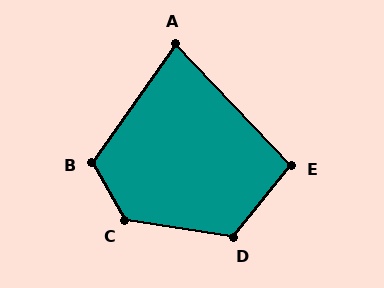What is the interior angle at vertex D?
Approximately 120 degrees (obtuse).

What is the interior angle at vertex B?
Approximately 115 degrees (obtuse).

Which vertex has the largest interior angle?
C, at approximately 128 degrees.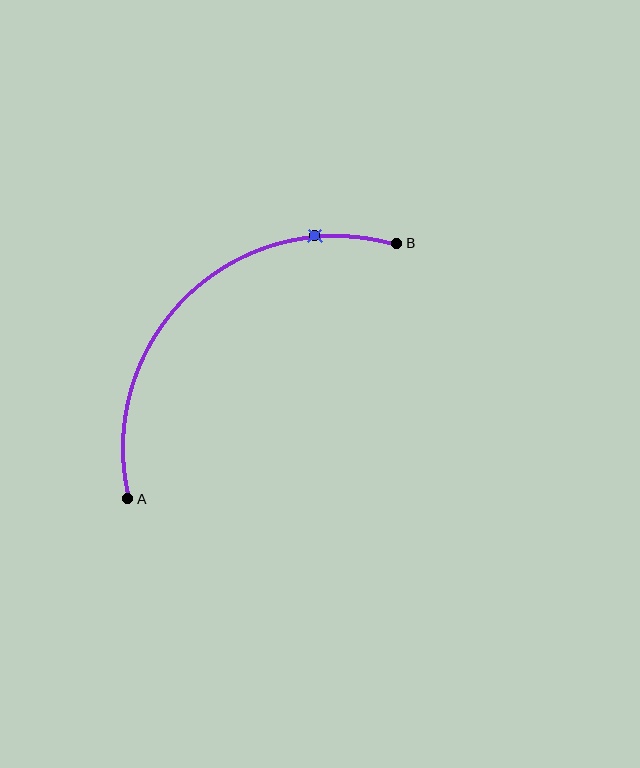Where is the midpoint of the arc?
The arc midpoint is the point on the curve farthest from the straight line joining A and B. It sits above and to the left of that line.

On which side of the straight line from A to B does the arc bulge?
The arc bulges above and to the left of the straight line connecting A and B.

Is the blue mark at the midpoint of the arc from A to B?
No. The blue mark lies on the arc but is closer to endpoint B. The arc midpoint would be at the point on the curve equidistant along the arc from both A and B.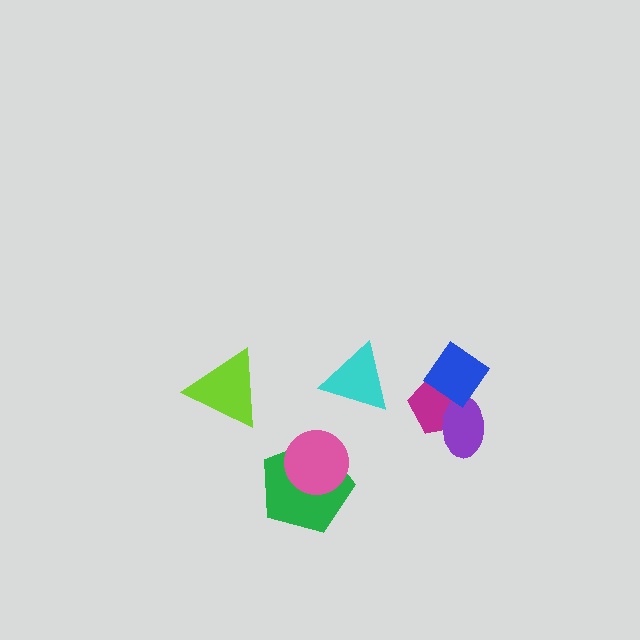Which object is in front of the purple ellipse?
The blue diamond is in front of the purple ellipse.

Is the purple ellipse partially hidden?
Yes, it is partially covered by another shape.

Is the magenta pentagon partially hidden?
Yes, it is partially covered by another shape.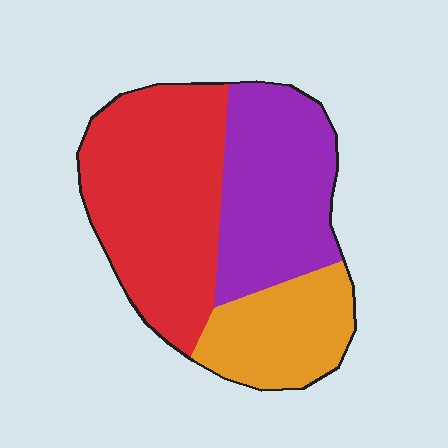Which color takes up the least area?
Orange, at roughly 20%.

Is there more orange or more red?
Red.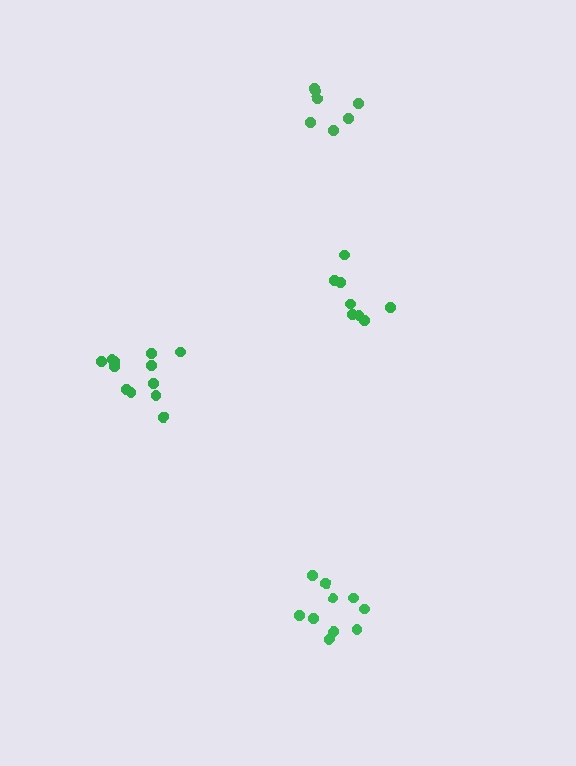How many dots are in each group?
Group 1: 10 dots, Group 2: 8 dots, Group 3: 12 dots, Group 4: 7 dots (37 total).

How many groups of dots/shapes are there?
There are 4 groups.